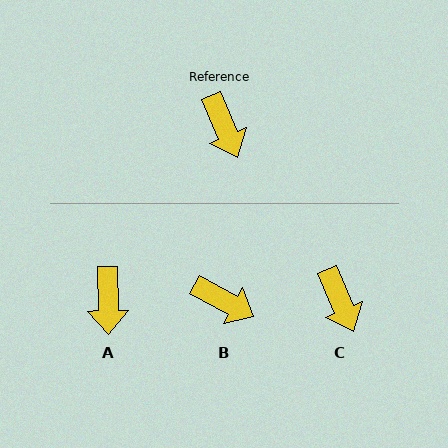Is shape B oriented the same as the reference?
No, it is off by about 38 degrees.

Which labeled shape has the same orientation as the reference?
C.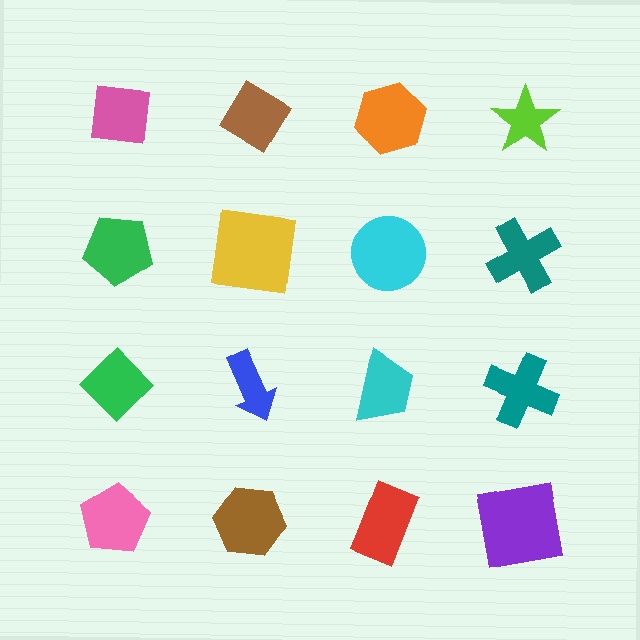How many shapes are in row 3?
4 shapes.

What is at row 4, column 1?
A pink pentagon.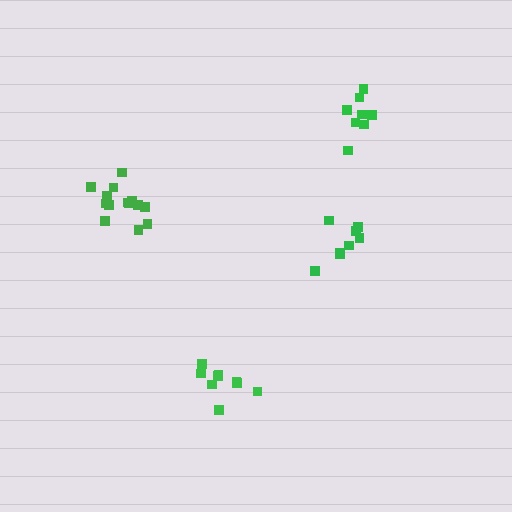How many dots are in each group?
Group 1: 8 dots, Group 2: 14 dots, Group 3: 9 dots, Group 4: 8 dots (39 total).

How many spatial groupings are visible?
There are 4 spatial groupings.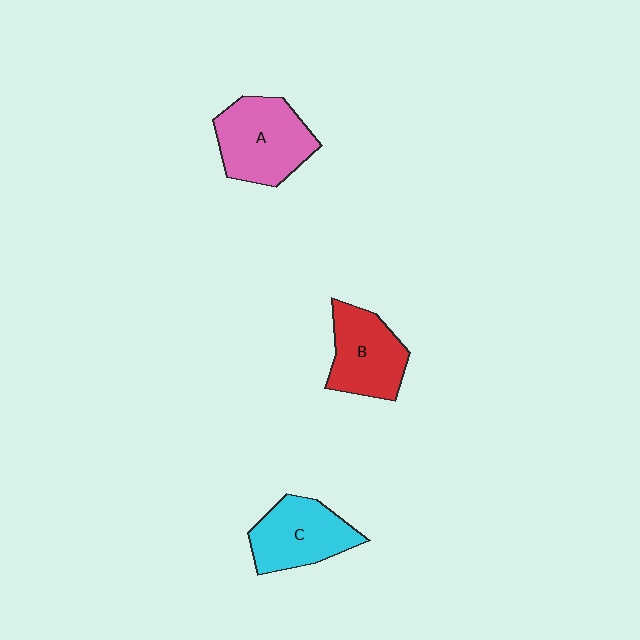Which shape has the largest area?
Shape A (pink).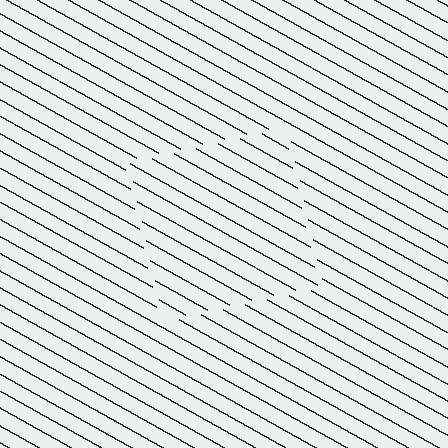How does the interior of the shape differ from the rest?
The interior of the shape contains the same grating, shifted by half a period — the contour is defined by the phase discontinuity where line-ends from the inner and outer gratings abut.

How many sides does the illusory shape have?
4 sides — the line-ends trace a square.